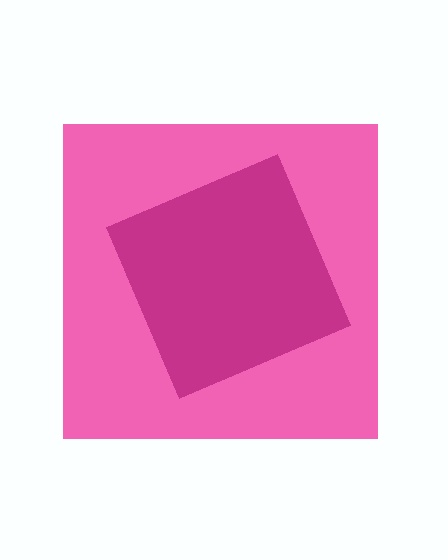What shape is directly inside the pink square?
The magenta diamond.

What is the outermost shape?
The pink square.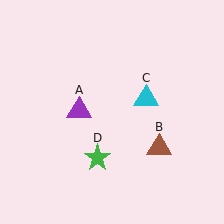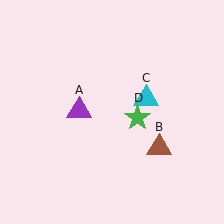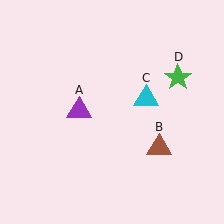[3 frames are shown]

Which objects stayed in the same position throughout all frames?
Purple triangle (object A) and brown triangle (object B) and cyan triangle (object C) remained stationary.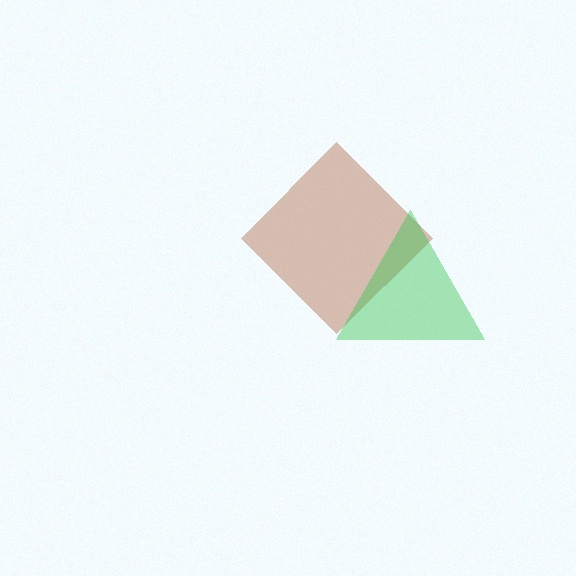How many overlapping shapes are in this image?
There are 2 overlapping shapes in the image.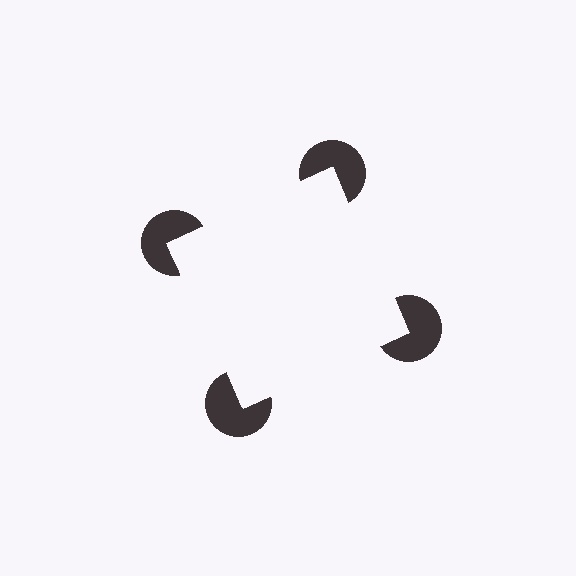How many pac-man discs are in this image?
There are 4 — one at each vertex of the illusory square.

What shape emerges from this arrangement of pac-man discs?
An illusory square — its edges are inferred from the aligned wedge cuts in the pac-man discs, not physically drawn.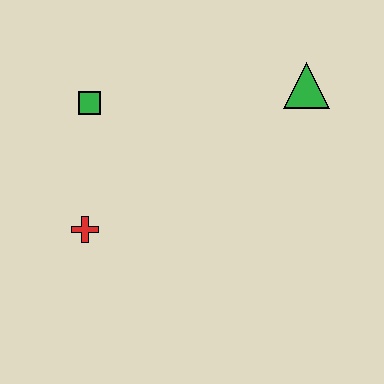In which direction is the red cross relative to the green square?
The red cross is below the green square.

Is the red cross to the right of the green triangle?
No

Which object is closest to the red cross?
The green square is closest to the red cross.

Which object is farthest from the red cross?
The green triangle is farthest from the red cross.